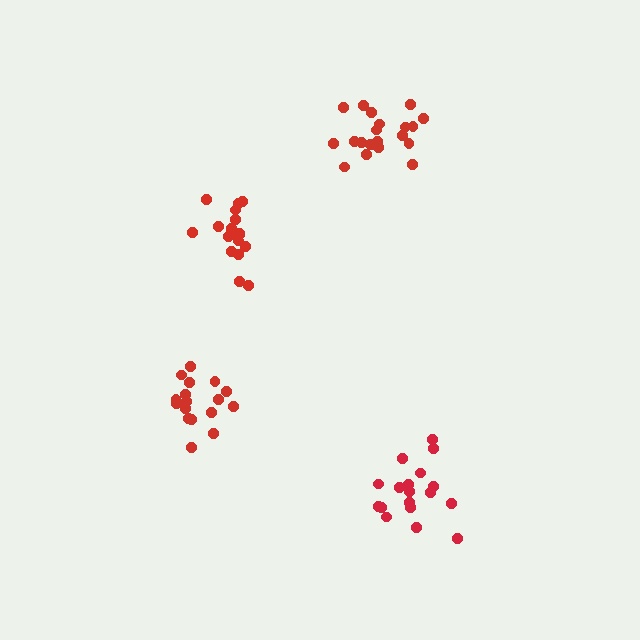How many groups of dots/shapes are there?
There are 4 groups.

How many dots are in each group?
Group 1: 19 dots, Group 2: 17 dots, Group 3: 18 dots, Group 4: 20 dots (74 total).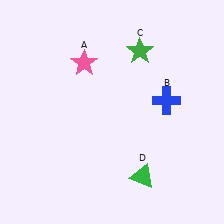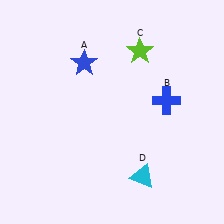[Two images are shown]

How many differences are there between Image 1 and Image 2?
There are 3 differences between the two images.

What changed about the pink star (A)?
In Image 1, A is pink. In Image 2, it changed to blue.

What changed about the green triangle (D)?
In Image 1, D is green. In Image 2, it changed to cyan.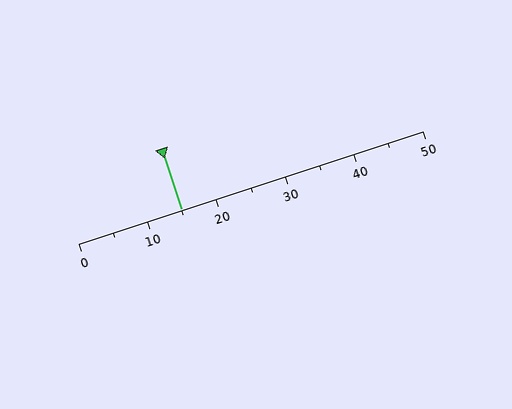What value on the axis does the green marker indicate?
The marker indicates approximately 15.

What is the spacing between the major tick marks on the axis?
The major ticks are spaced 10 apart.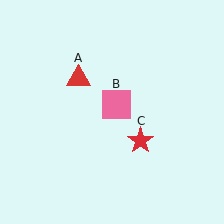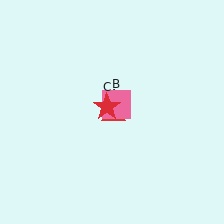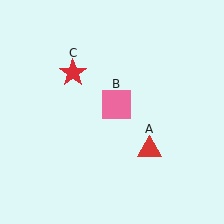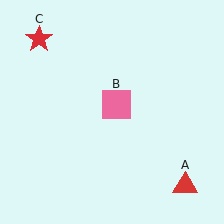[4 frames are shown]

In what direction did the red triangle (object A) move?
The red triangle (object A) moved down and to the right.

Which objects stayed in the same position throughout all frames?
Pink square (object B) remained stationary.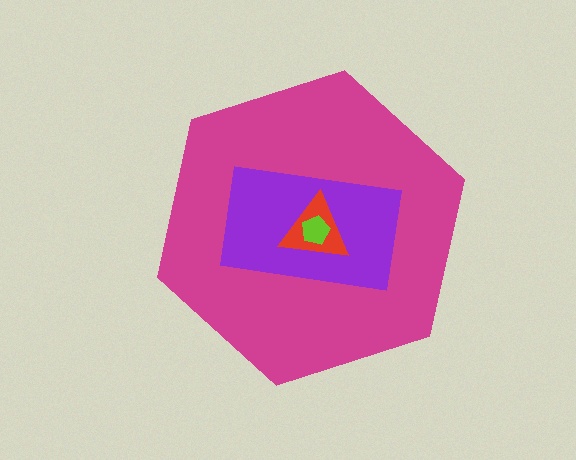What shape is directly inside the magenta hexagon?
The purple rectangle.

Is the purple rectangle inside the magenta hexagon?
Yes.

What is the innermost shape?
The lime pentagon.